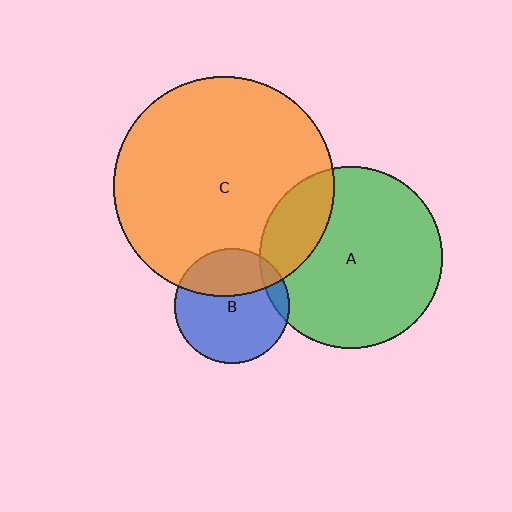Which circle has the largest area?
Circle C (orange).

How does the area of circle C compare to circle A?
Approximately 1.5 times.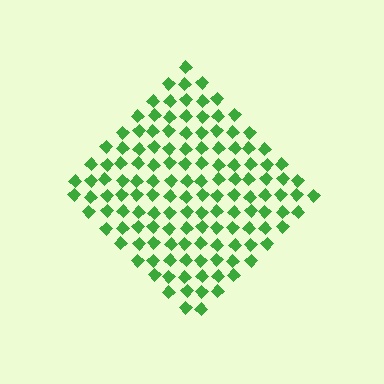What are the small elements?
The small elements are diamonds.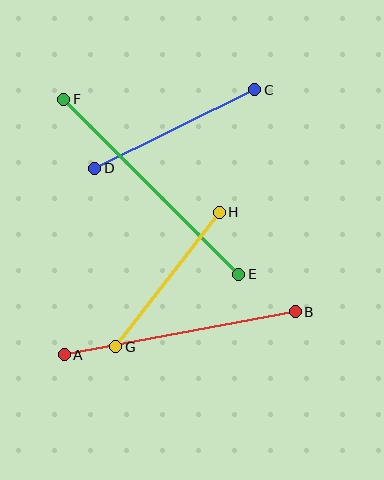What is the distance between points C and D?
The distance is approximately 178 pixels.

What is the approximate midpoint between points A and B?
The midpoint is at approximately (180, 333) pixels.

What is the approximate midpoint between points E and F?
The midpoint is at approximately (151, 187) pixels.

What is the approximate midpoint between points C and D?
The midpoint is at approximately (175, 129) pixels.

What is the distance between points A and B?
The distance is approximately 235 pixels.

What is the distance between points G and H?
The distance is approximately 170 pixels.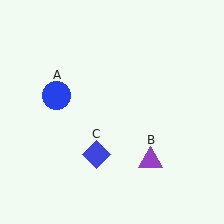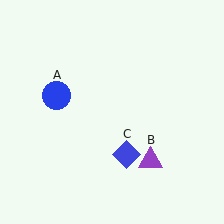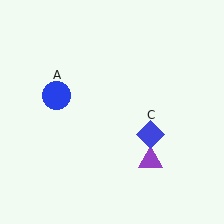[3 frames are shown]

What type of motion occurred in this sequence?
The blue diamond (object C) rotated counterclockwise around the center of the scene.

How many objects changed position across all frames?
1 object changed position: blue diamond (object C).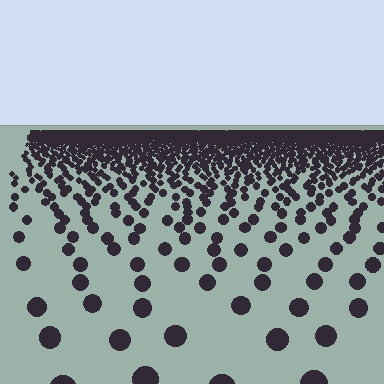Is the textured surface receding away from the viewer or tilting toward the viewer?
The surface is receding away from the viewer. Texture elements get smaller and denser toward the top.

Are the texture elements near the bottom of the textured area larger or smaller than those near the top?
Larger. Near the bottom, elements are closer to the viewer and appear at a bigger on-screen size.